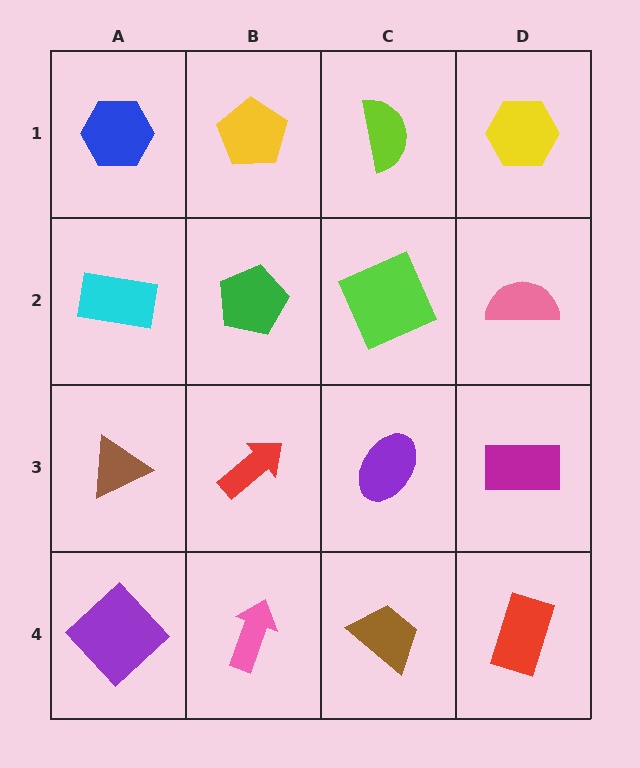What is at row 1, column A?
A blue hexagon.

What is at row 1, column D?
A yellow hexagon.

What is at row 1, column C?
A lime semicircle.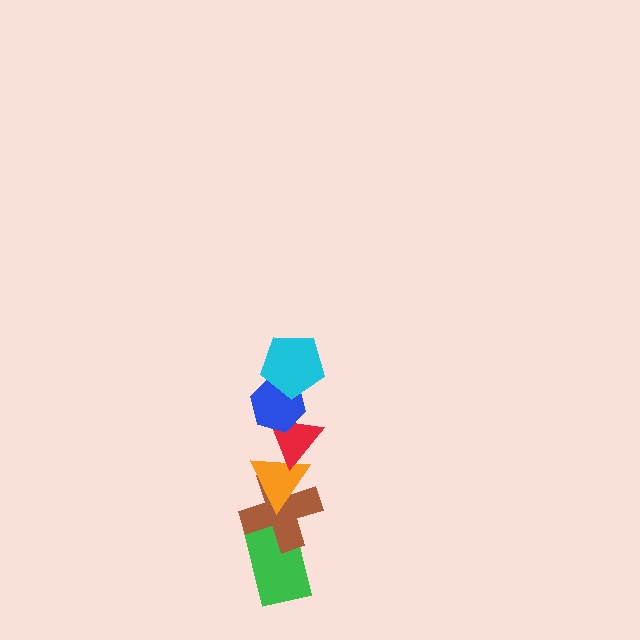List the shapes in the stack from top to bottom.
From top to bottom: the cyan pentagon, the blue hexagon, the red triangle, the orange triangle, the brown cross, the green rectangle.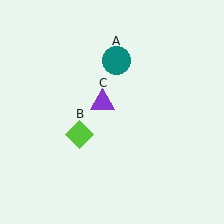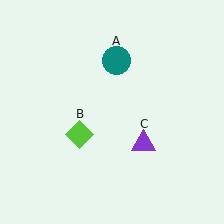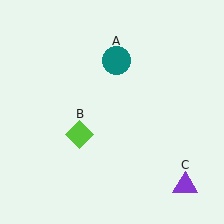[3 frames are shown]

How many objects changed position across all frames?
1 object changed position: purple triangle (object C).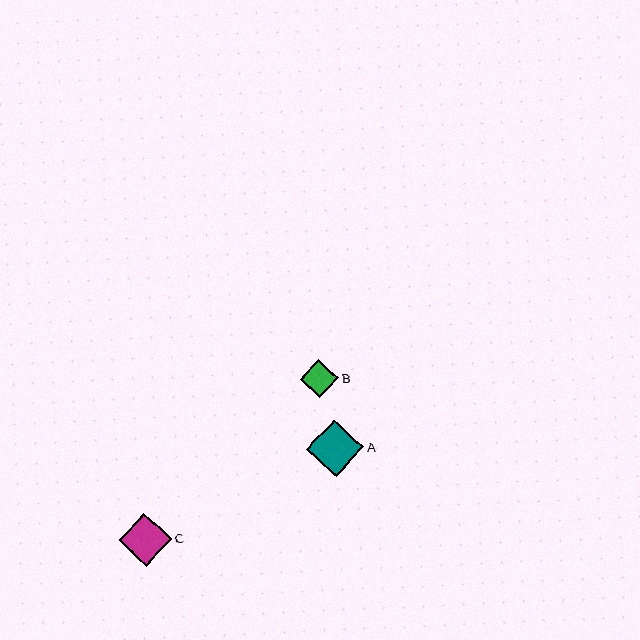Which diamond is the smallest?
Diamond B is the smallest with a size of approximately 38 pixels.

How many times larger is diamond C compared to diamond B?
Diamond C is approximately 1.4 times the size of diamond B.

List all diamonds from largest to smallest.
From largest to smallest: A, C, B.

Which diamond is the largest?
Diamond A is the largest with a size of approximately 57 pixels.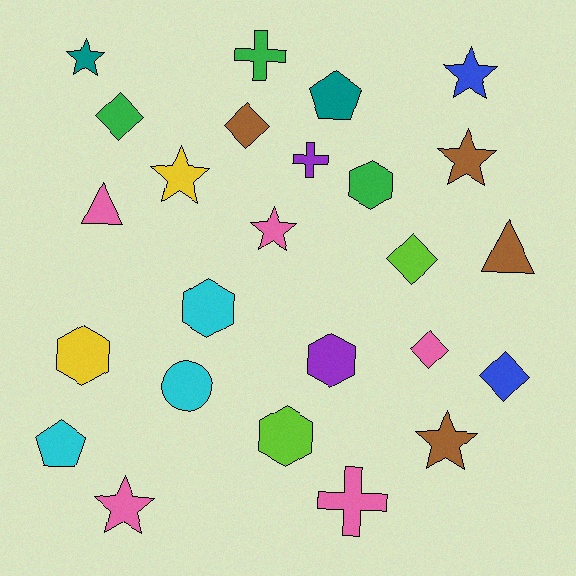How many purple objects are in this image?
There are 2 purple objects.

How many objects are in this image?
There are 25 objects.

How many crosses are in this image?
There are 3 crosses.